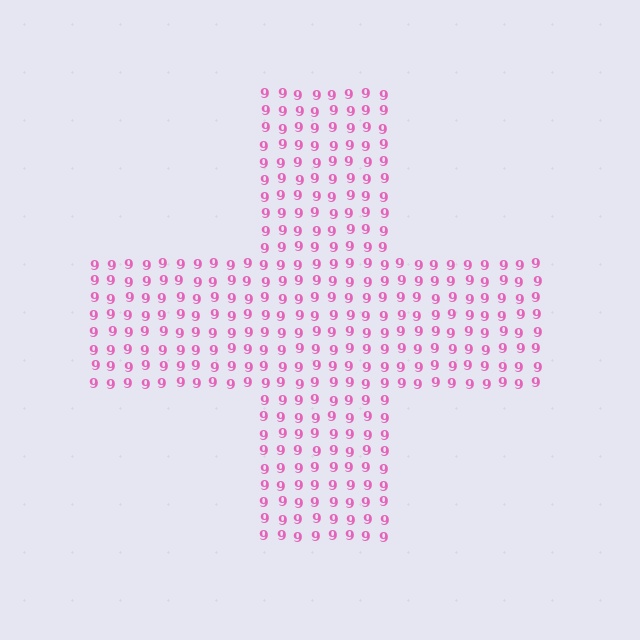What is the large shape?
The large shape is a cross.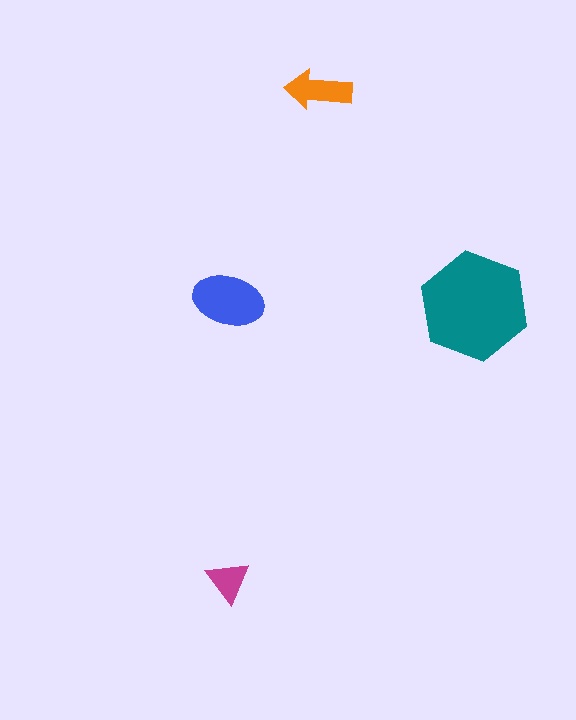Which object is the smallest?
The magenta triangle.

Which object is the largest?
The teal hexagon.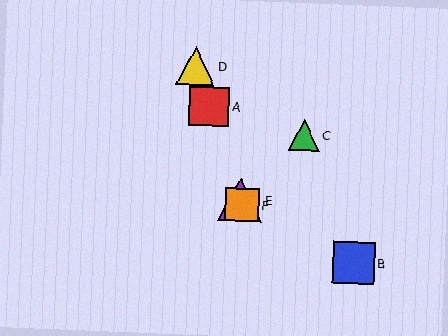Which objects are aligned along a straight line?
Objects A, D, E, F are aligned along a straight line.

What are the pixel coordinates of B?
Object B is at (354, 263).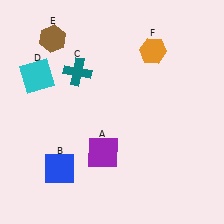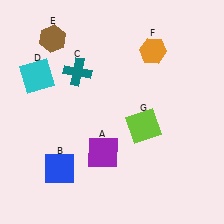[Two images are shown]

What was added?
A lime square (G) was added in Image 2.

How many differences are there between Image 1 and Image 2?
There is 1 difference between the two images.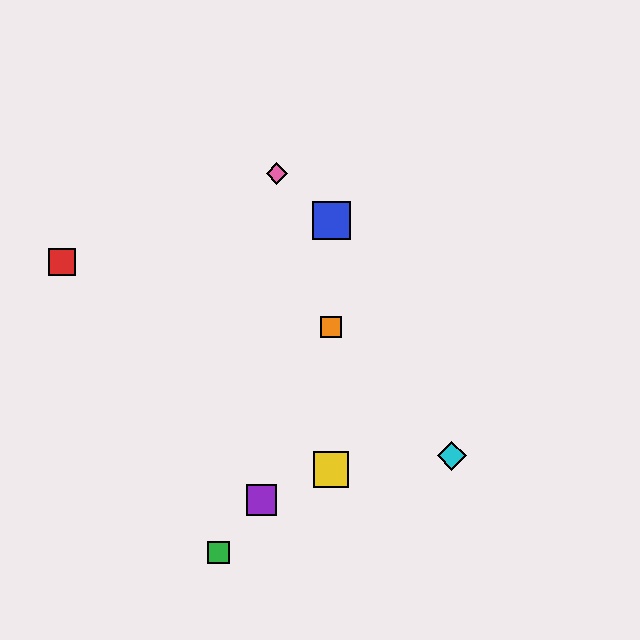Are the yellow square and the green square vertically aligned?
No, the yellow square is at x≈331 and the green square is at x≈218.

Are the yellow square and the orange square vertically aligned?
Yes, both are at x≈331.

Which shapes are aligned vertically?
The blue square, the yellow square, the orange square are aligned vertically.